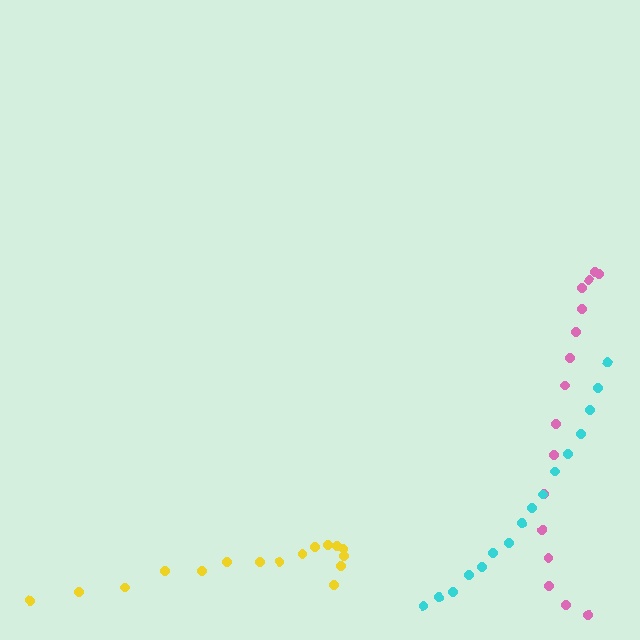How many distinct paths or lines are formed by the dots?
There are 3 distinct paths.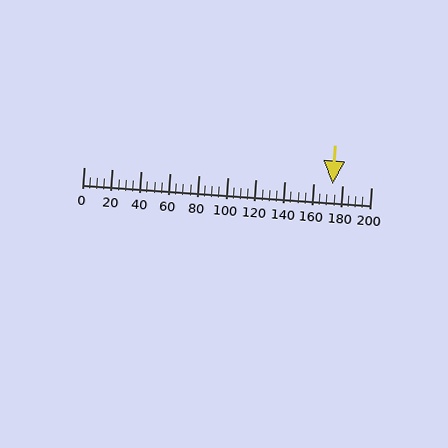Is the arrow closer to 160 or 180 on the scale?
The arrow is closer to 180.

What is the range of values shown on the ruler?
The ruler shows values from 0 to 200.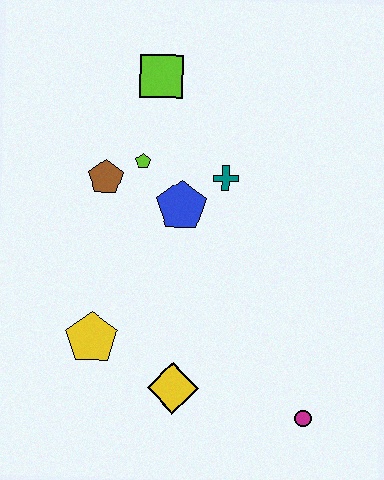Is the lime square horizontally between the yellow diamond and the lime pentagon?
Yes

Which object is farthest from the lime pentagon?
The magenta circle is farthest from the lime pentagon.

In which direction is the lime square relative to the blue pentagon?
The lime square is above the blue pentagon.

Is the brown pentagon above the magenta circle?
Yes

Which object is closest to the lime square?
The lime pentagon is closest to the lime square.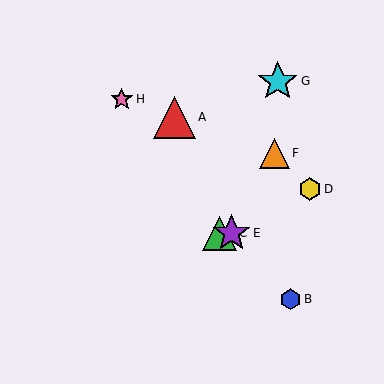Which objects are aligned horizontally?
Objects C, E are aligned horizontally.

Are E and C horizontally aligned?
Yes, both are at y≈233.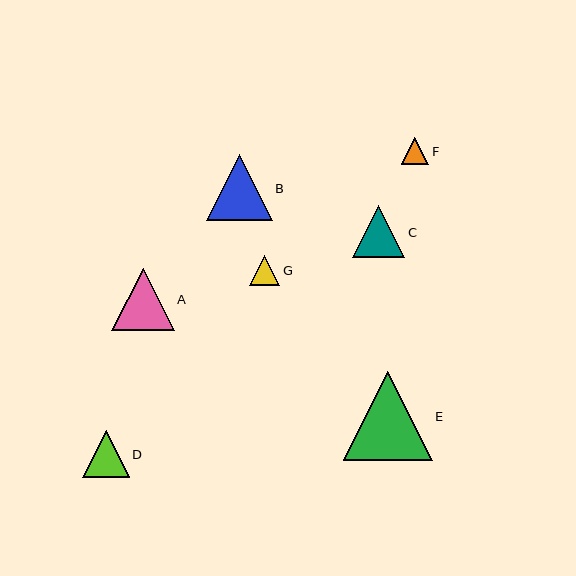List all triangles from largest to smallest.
From largest to smallest: E, B, A, C, D, G, F.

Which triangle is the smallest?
Triangle F is the smallest with a size of approximately 27 pixels.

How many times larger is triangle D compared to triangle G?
Triangle D is approximately 1.5 times the size of triangle G.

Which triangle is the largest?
Triangle E is the largest with a size of approximately 89 pixels.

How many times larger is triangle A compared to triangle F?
Triangle A is approximately 2.3 times the size of triangle F.